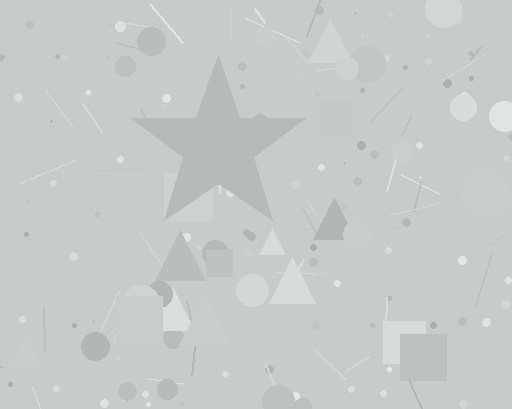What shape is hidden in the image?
A star is hidden in the image.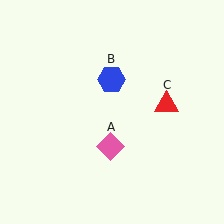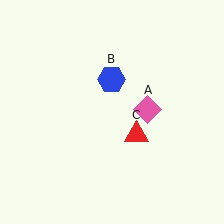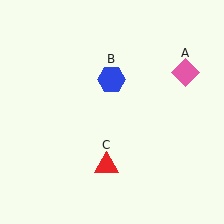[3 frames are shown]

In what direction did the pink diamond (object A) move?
The pink diamond (object A) moved up and to the right.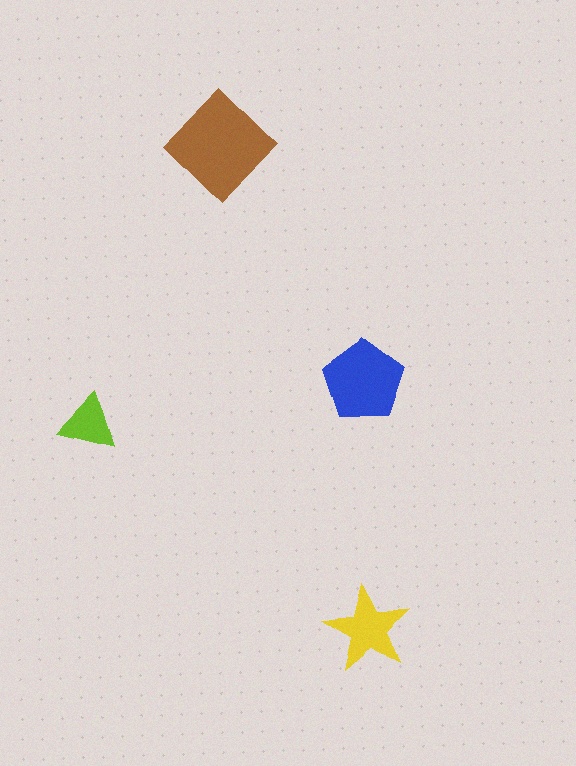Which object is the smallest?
The lime triangle.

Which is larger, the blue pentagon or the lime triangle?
The blue pentagon.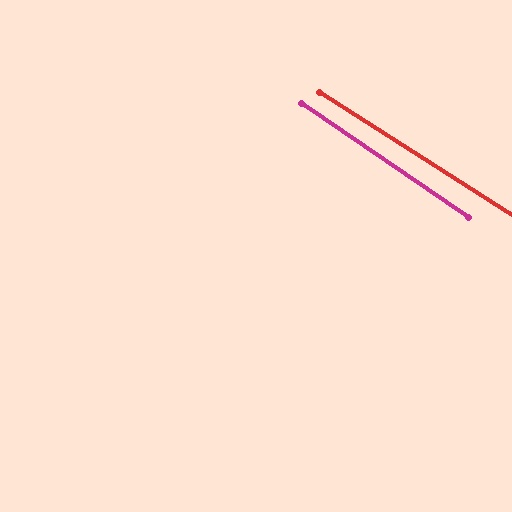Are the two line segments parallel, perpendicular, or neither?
Parallel — their directions differ by only 1.6°.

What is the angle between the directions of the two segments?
Approximately 2 degrees.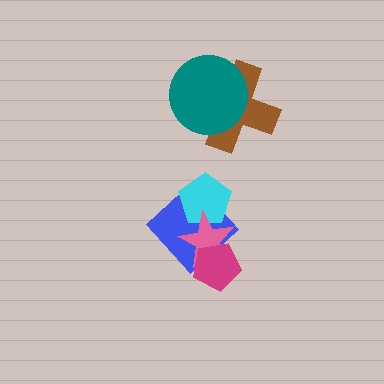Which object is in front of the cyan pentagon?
The pink star is in front of the cyan pentagon.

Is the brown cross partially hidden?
Yes, it is partially covered by another shape.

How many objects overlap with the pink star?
3 objects overlap with the pink star.